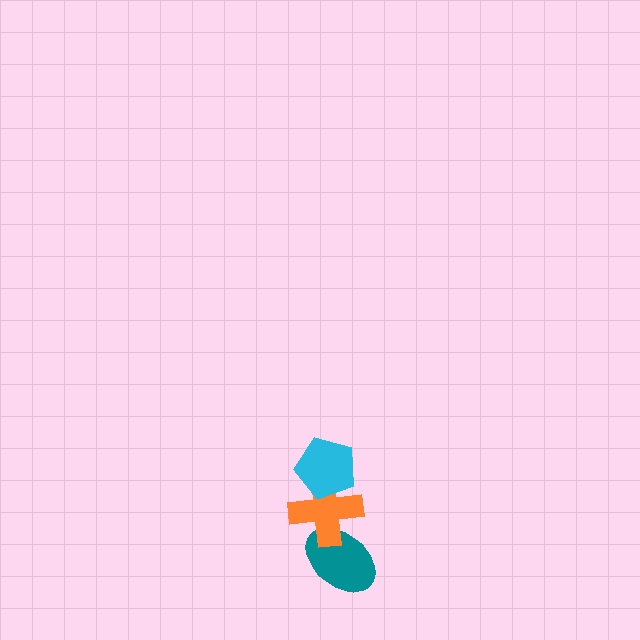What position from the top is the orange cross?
The orange cross is 2nd from the top.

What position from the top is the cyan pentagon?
The cyan pentagon is 1st from the top.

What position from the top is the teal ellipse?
The teal ellipse is 3rd from the top.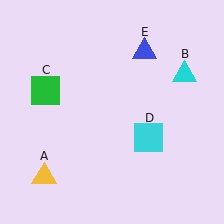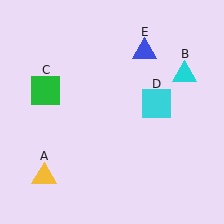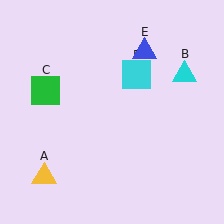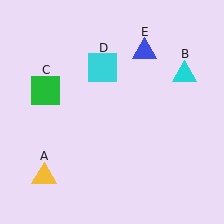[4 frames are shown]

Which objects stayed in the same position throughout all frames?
Yellow triangle (object A) and cyan triangle (object B) and green square (object C) and blue triangle (object E) remained stationary.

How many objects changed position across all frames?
1 object changed position: cyan square (object D).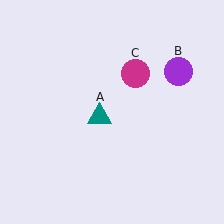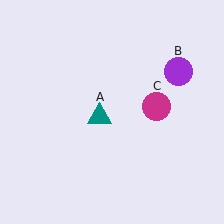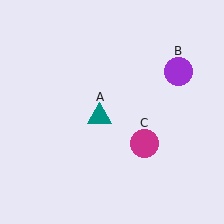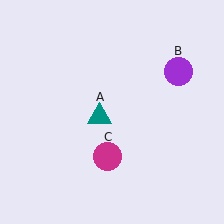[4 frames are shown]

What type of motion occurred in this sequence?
The magenta circle (object C) rotated clockwise around the center of the scene.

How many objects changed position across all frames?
1 object changed position: magenta circle (object C).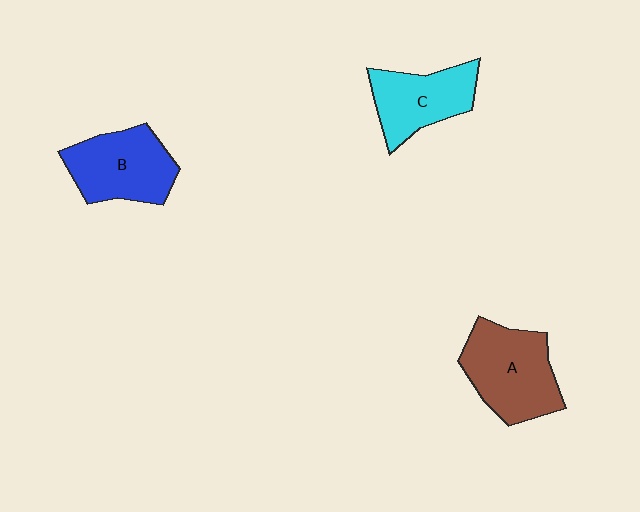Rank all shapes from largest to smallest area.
From largest to smallest: A (brown), B (blue), C (cyan).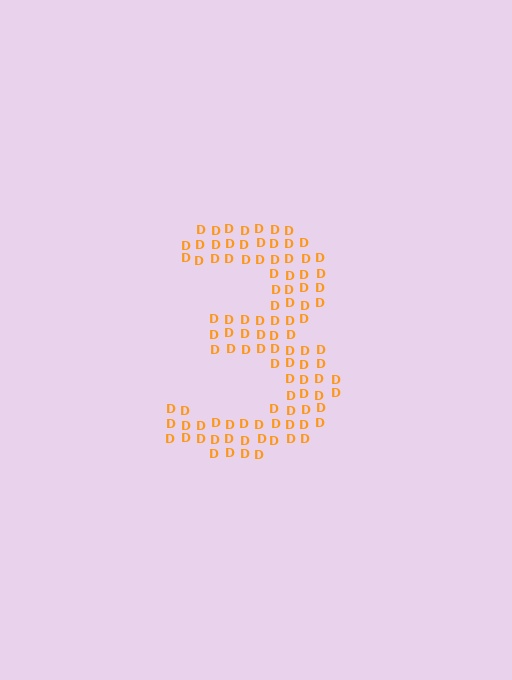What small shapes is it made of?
It is made of small letter D's.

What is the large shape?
The large shape is the digit 3.